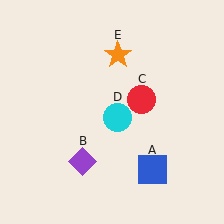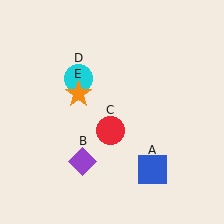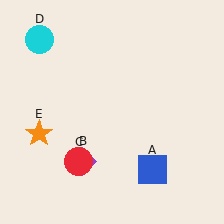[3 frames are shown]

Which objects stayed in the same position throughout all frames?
Blue square (object A) and purple diamond (object B) remained stationary.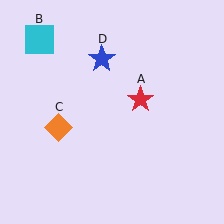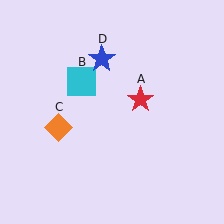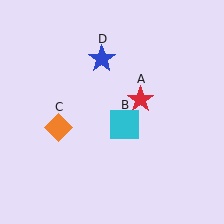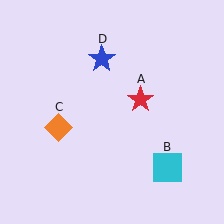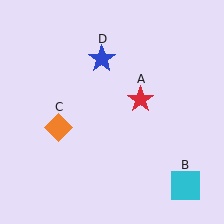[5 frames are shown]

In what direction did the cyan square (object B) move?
The cyan square (object B) moved down and to the right.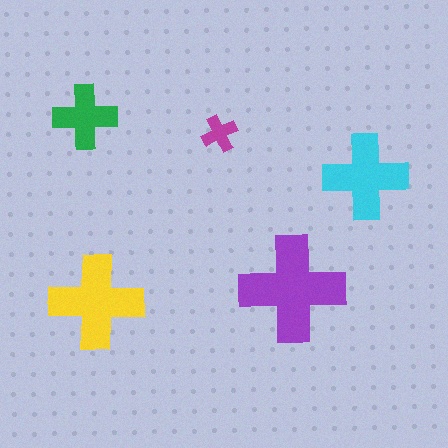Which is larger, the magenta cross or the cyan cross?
The cyan one.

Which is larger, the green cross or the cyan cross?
The cyan one.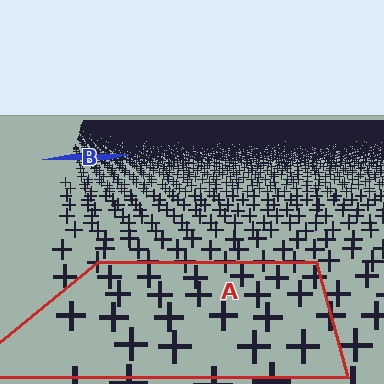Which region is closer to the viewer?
Region A is closer. The texture elements there are larger and more spread out.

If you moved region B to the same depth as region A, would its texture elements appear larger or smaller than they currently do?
They would appear larger. At a closer depth, the same texture elements are projected at a bigger on-screen size.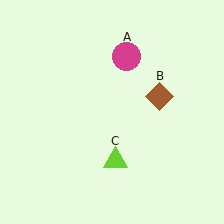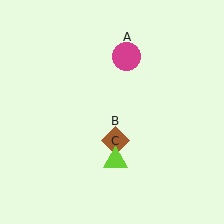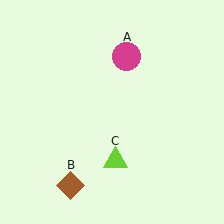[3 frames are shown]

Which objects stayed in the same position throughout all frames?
Magenta circle (object A) and lime triangle (object C) remained stationary.